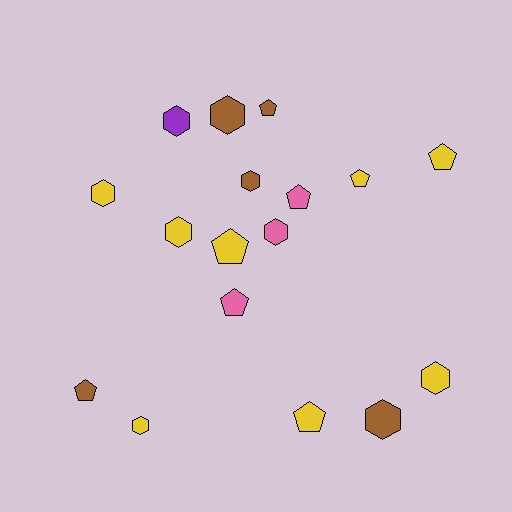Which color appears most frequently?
Yellow, with 8 objects.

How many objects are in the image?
There are 17 objects.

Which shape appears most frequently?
Hexagon, with 9 objects.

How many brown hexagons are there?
There are 3 brown hexagons.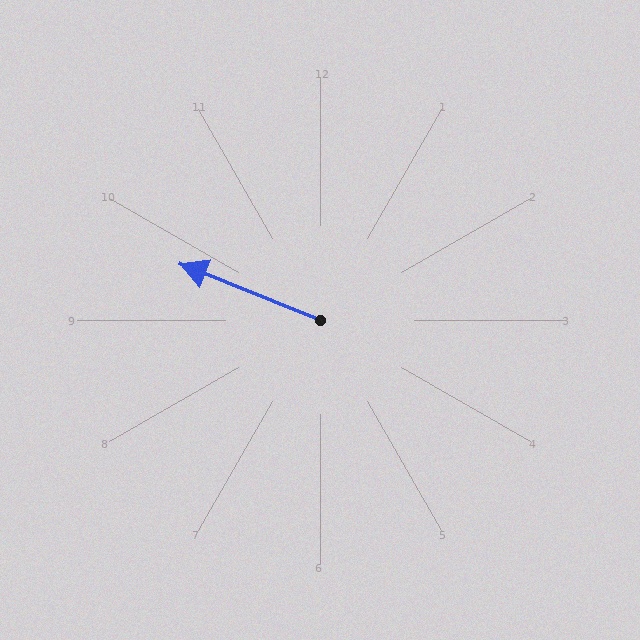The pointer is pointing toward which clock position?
Roughly 10 o'clock.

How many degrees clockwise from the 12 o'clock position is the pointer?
Approximately 292 degrees.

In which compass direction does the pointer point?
West.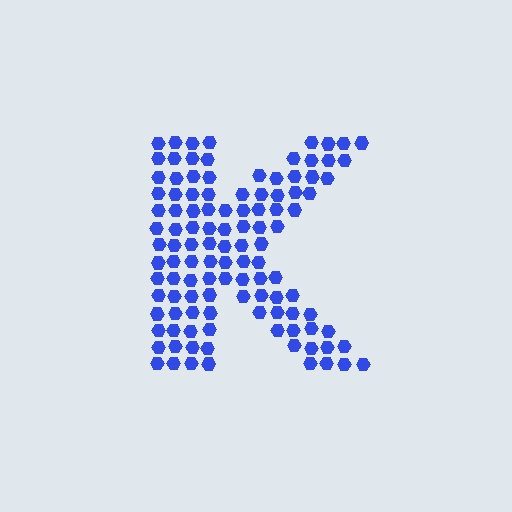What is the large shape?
The large shape is the letter K.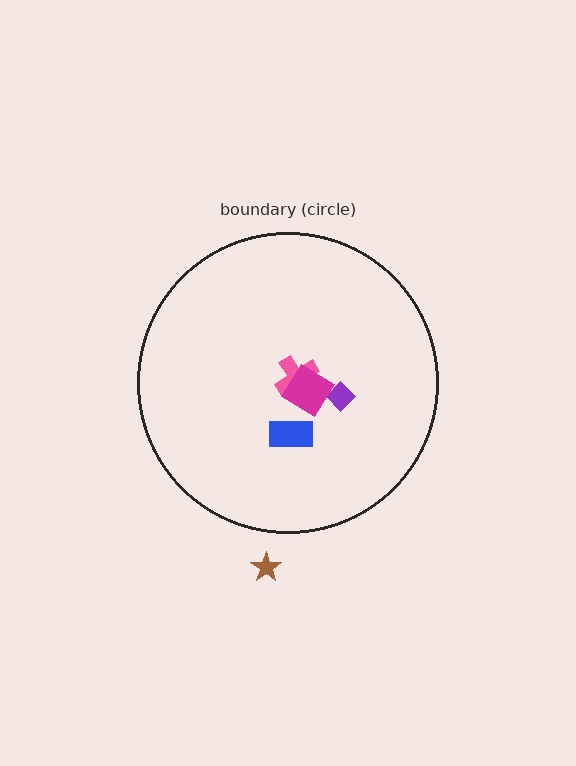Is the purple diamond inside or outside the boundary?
Inside.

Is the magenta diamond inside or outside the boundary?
Inside.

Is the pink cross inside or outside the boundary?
Inside.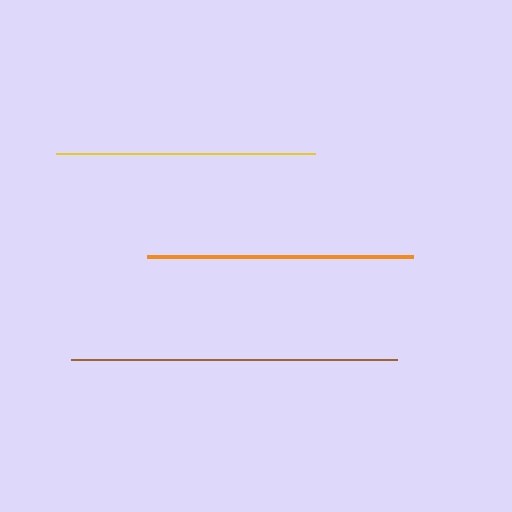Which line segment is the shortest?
The yellow line is the shortest at approximately 259 pixels.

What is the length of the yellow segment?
The yellow segment is approximately 259 pixels long.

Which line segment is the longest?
The brown line is the longest at approximately 326 pixels.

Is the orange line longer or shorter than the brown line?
The brown line is longer than the orange line.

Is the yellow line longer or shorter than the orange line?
The orange line is longer than the yellow line.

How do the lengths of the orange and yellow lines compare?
The orange and yellow lines are approximately the same length.